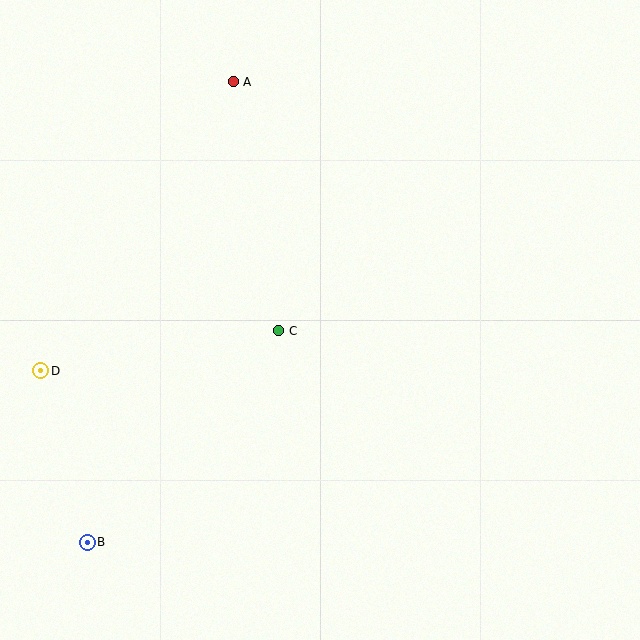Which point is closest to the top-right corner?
Point A is closest to the top-right corner.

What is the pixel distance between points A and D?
The distance between A and D is 347 pixels.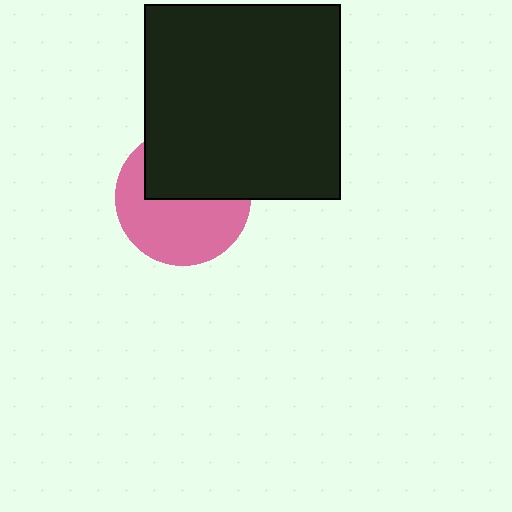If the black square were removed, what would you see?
You would see the complete pink circle.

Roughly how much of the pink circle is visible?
About half of it is visible (roughly 56%).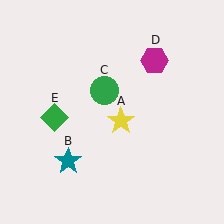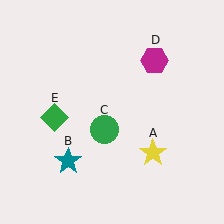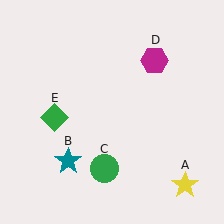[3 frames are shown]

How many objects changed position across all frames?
2 objects changed position: yellow star (object A), green circle (object C).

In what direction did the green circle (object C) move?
The green circle (object C) moved down.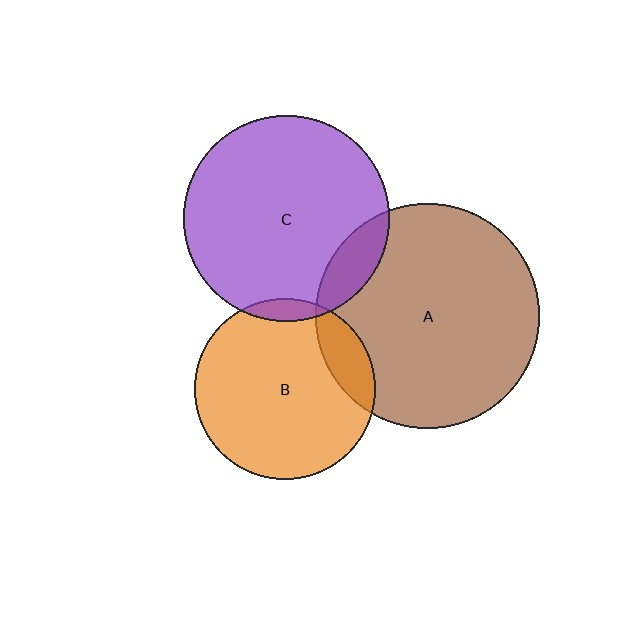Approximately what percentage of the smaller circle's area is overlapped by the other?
Approximately 10%.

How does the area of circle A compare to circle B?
Approximately 1.5 times.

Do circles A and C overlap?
Yes.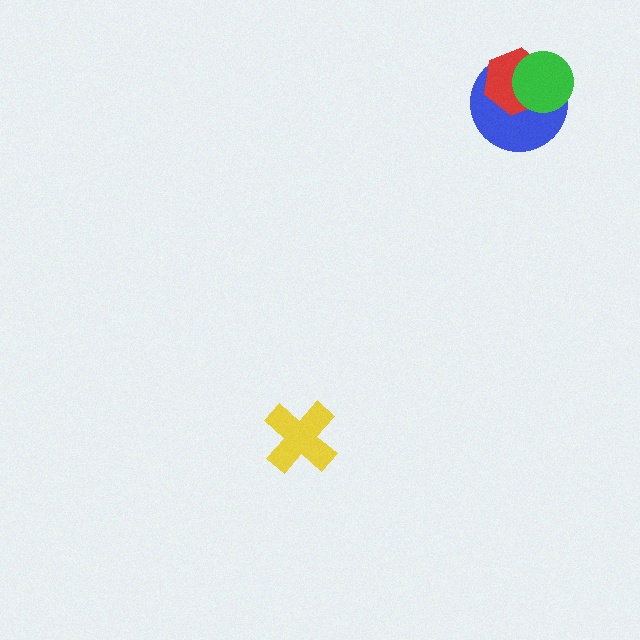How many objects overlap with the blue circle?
2 objects overlap with the blue circle.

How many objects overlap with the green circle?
2 objects overlap with the green circle.